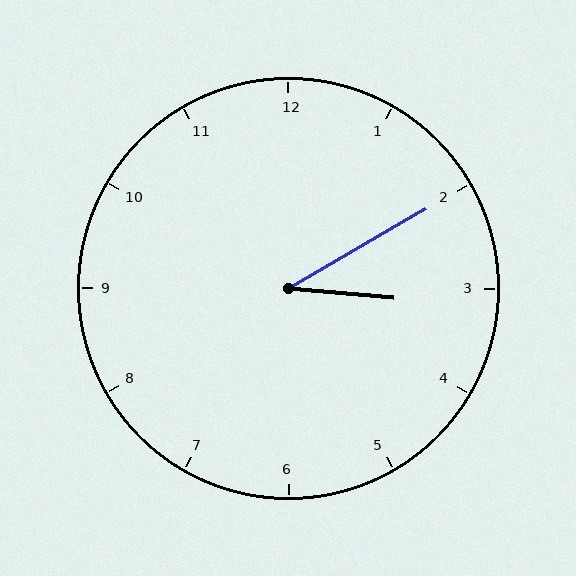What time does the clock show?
3:10.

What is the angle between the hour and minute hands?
Approximately 35 degrees.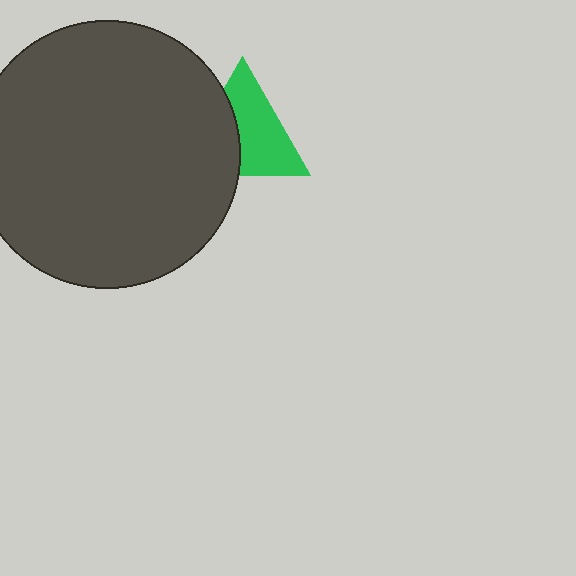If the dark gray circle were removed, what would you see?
You would see the complete green triangle.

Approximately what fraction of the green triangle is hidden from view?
Roughly 40% of the green triangle is hidden behind the dark gray circle.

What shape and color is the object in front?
The object in front is a dark gray circle.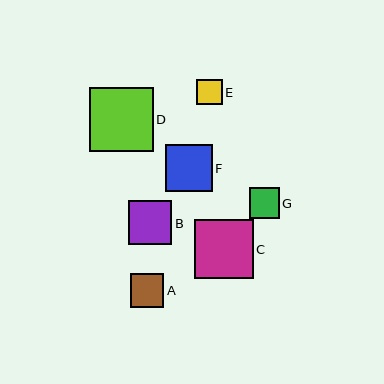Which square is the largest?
Square D is the largest with a size of approximately 64 pixels.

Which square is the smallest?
Square E is the smallest with a size of approximately 26 pixels.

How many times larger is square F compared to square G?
Square F is approximately 1.6 times the size of square G.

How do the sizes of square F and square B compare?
Square F and square B are approximately the same size.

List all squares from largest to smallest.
From largest to smallest: D, C, F, B, A, G, E.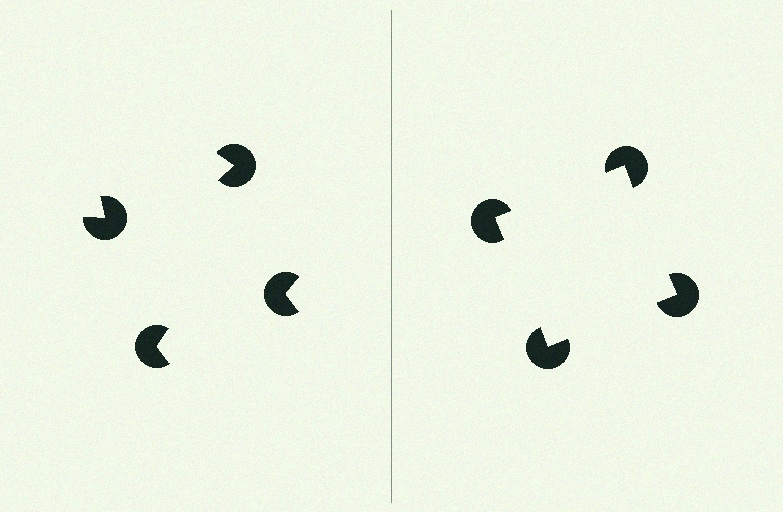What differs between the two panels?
The pac-man discs are positioned identically on both sides; only the wedge orientations differ. On the right they align to a square; on the left they are misaligned.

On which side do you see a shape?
An illusory square appears on the right side. On the left side the wedge cuts are rotated, so no coherent shape forms.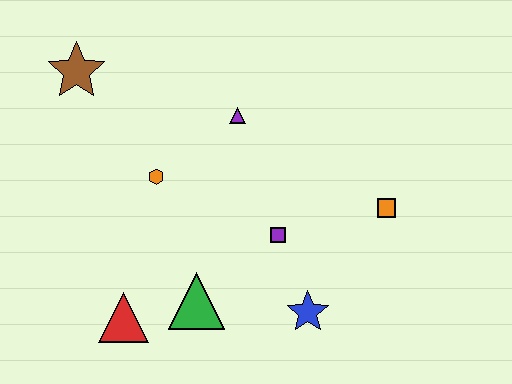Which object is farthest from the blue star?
The brown star is farthest from the blue star.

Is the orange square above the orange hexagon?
No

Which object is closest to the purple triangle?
The orange hexagon is closest to the purple triangle.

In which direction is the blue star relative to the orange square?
The blue star is below the orange square.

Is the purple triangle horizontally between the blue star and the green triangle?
Yes